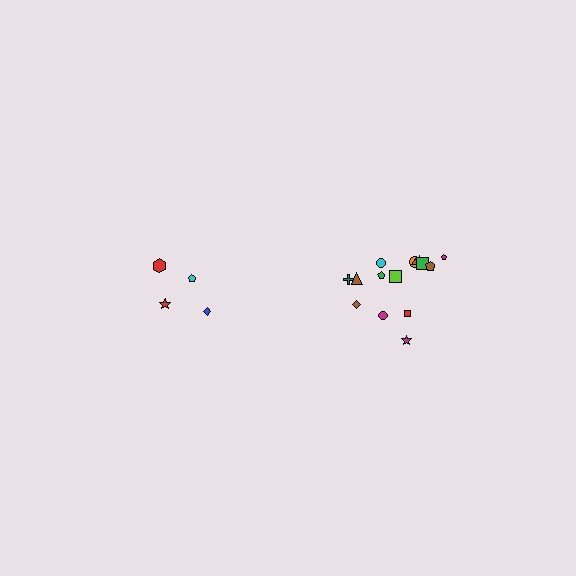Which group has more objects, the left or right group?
The right group.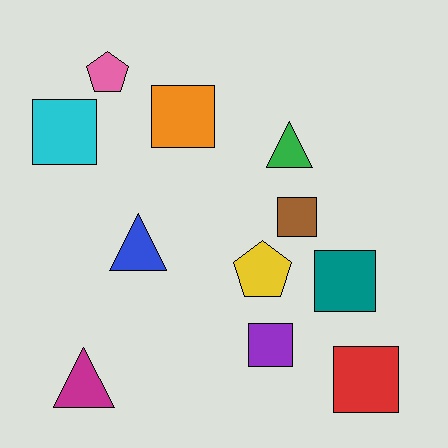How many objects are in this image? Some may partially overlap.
There are 11 objects.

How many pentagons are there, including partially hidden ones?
There are 2 pentagons.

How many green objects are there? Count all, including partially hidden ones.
There is 1 green object.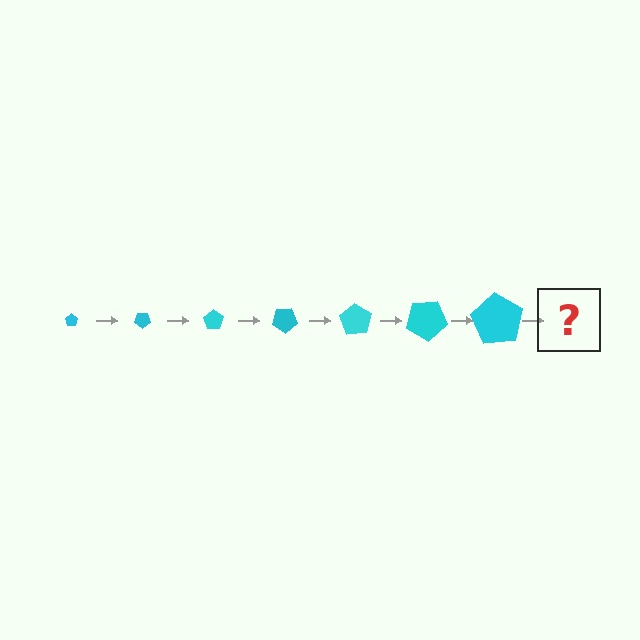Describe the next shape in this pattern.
It should be a pentagon, larger than the previous one and rotated 245 degrees from the start.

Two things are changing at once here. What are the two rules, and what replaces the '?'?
The two rules are that the pentagon grows larger each step and it rotates 35 degrees each step. The '?' should be a pentagon, larger than the previous one and rotated 245 degrees from the start.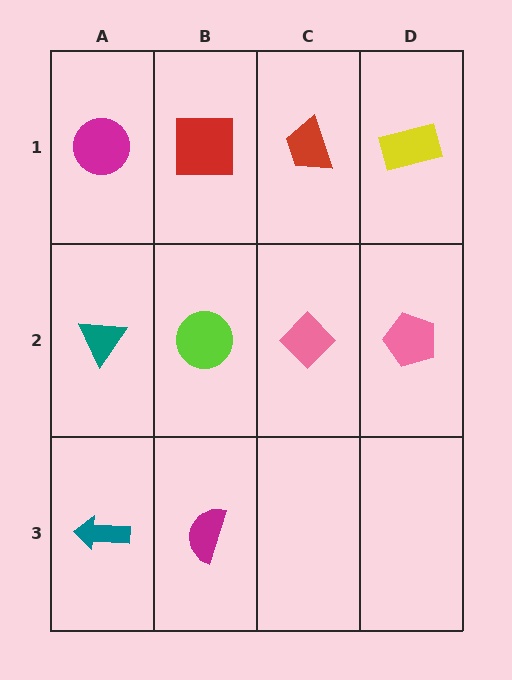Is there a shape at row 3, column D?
No, that cell is empty.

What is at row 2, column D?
A pink pentagon.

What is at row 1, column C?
A red trapezoid.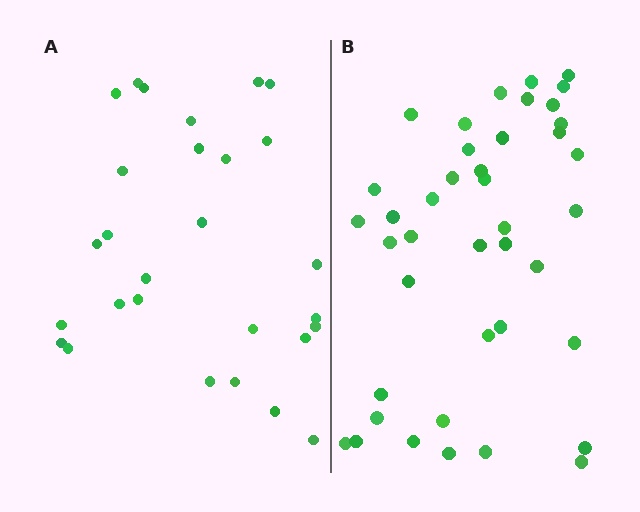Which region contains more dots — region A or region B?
Region B (the right region) has more dots.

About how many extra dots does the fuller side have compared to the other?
Region B has approximately 15 more dots than region A.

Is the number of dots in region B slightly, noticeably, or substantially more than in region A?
Region B has substantially more. The ratio is roughly 1.5 to 1.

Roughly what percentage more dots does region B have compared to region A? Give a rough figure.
About 45% more.